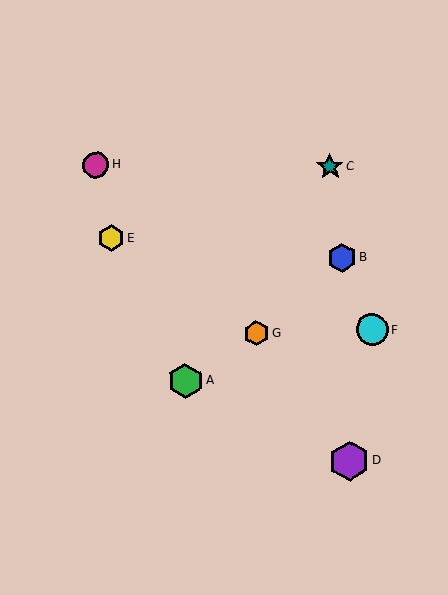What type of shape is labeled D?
Shape D is a purple hexagon.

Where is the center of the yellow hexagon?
The center of the yellow hexagon is at (111, 238).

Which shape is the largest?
The purple hexagon (labeled D) is the largest.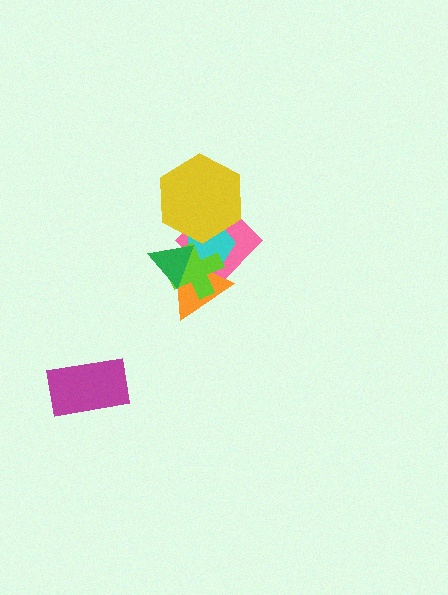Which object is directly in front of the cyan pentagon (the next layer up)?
The orange triangle is directly in front of the cyan pentagon.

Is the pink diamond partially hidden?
Yes, it is partially covered by another shape.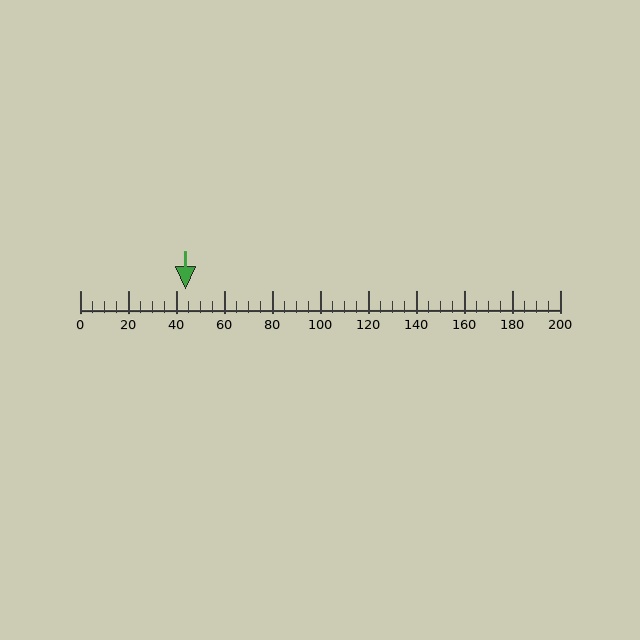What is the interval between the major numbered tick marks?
The major tick marks are spaced 20 units apart.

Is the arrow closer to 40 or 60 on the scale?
The arrow is closer to 40.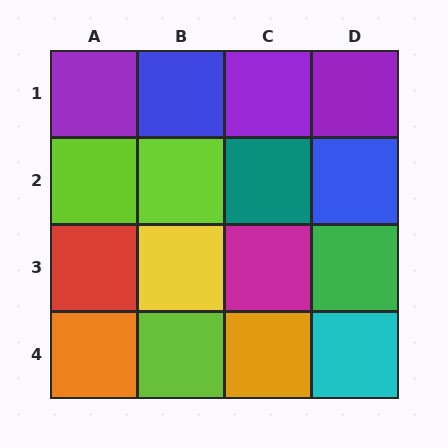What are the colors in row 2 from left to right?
Lime, lime, teal, blue.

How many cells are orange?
2 cells are orange.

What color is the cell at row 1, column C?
Purple.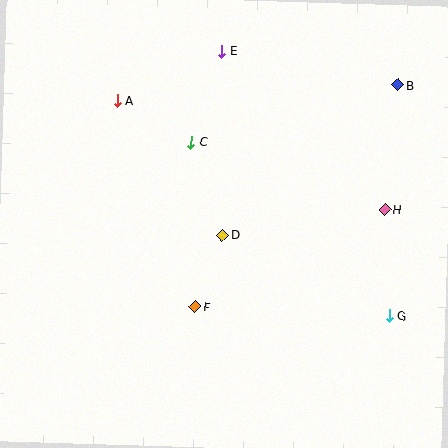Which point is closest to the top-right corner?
Point B is closest to the top-right corner.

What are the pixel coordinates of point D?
Point D is at (222, 235).